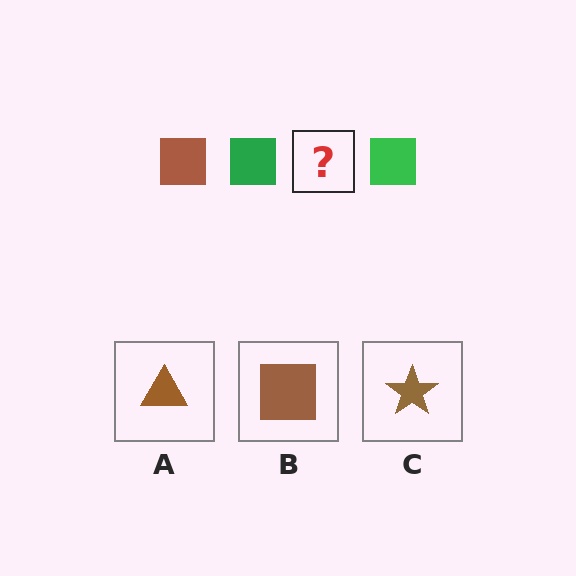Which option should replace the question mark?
Option B.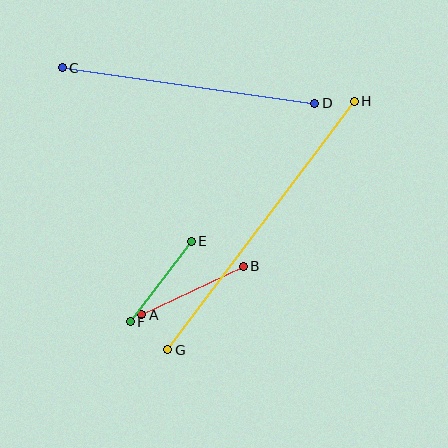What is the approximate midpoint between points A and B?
The midpoint is at approximately (193, 290) pixels.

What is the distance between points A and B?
The distance is approximately 113 pixels.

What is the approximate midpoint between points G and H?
The midpoint is at approximately (261, 225) pixels.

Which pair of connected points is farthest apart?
Points G and H are farthest apart.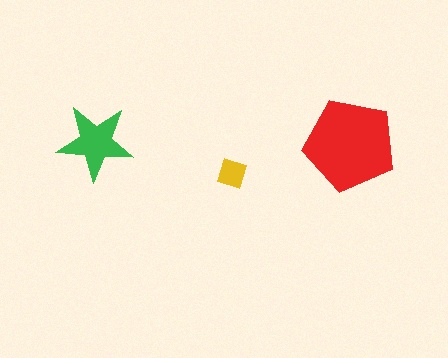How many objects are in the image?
There are 3 objects in the image.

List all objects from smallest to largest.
The yellow diamond, the green star, the red pentagon.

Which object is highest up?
The green star is topmost.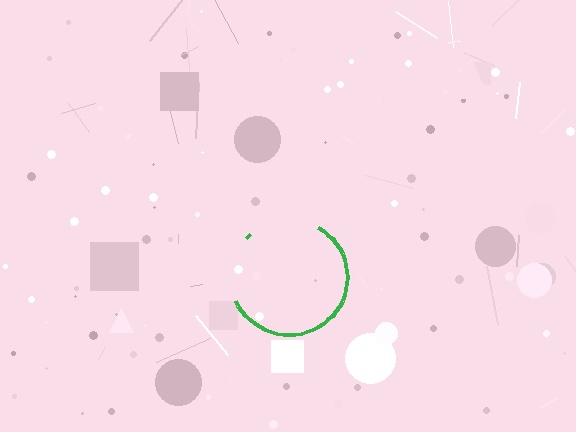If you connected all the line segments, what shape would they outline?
They would outline a circle.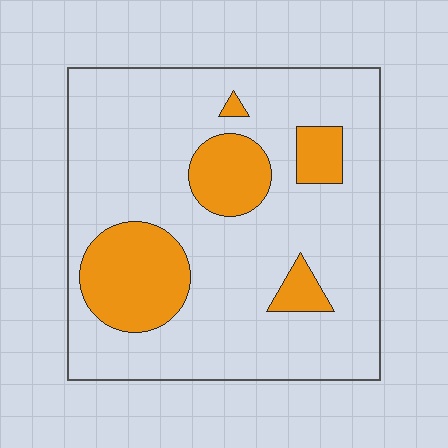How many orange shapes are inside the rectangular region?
5.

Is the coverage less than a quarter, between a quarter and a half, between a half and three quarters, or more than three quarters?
Less than a quarter.